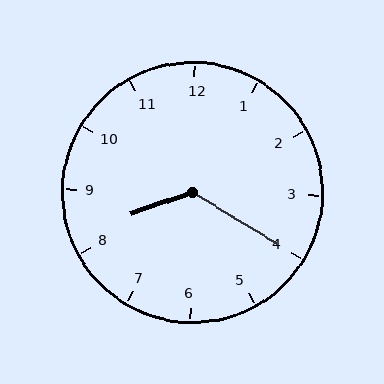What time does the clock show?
8:20.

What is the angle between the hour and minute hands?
Approximately 130 degrees.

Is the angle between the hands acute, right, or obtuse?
It is obtuse.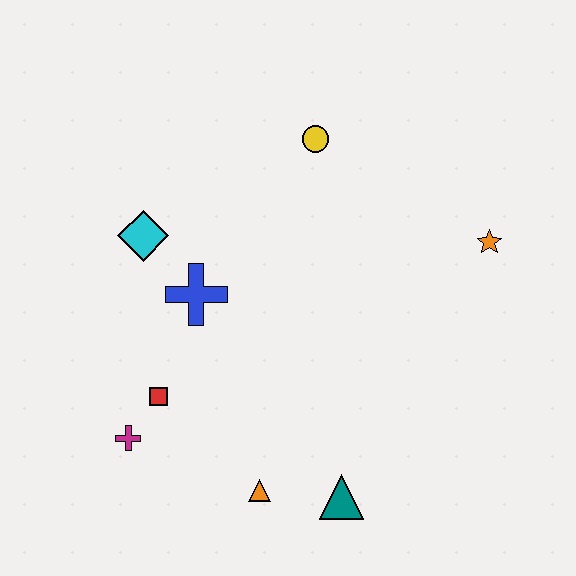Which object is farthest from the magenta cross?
The orange star is farthest from the magenta cross.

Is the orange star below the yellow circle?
Yes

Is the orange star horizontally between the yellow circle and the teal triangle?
No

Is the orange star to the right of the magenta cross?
Yes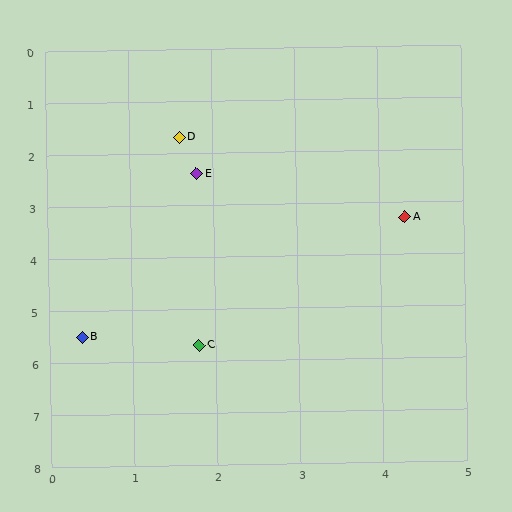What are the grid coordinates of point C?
Point C is at approximately (1.8, 5.7).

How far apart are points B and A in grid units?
Points B and A are about 4.5 grid units apart.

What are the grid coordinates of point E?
Point E is at approximately (1.8, 2.4).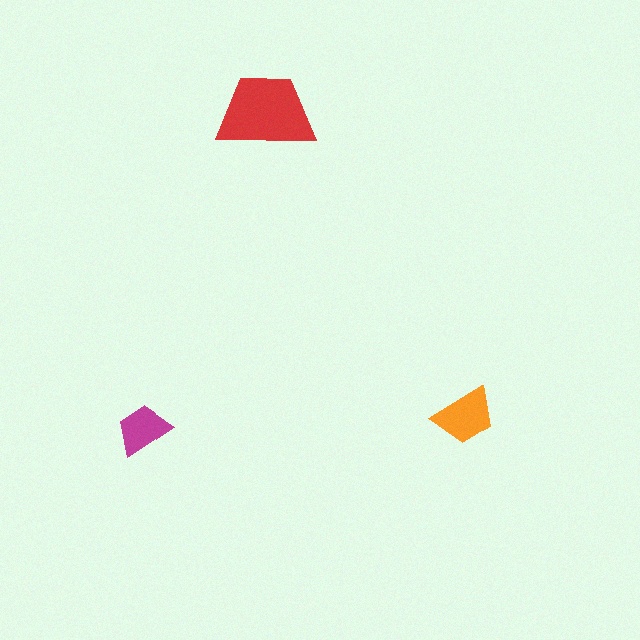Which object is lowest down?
The magenta trapezoid is bottommost.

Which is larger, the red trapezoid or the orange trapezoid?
The red one.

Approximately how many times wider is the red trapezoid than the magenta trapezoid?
About 2 times wider.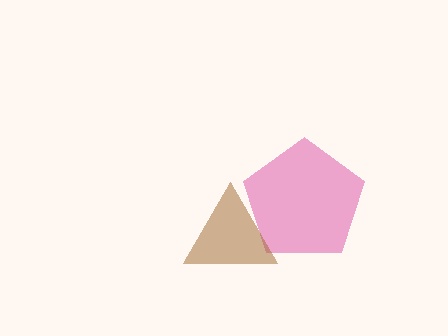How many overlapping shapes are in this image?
There are 2 overlapping shapes in the image.